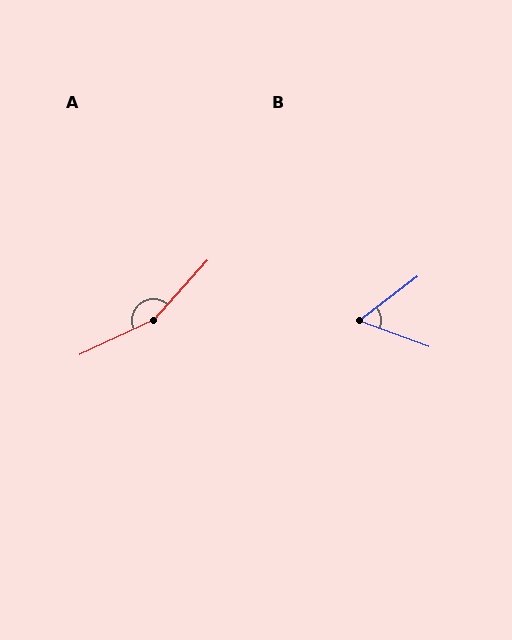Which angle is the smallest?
B, at approximately 58 degrees.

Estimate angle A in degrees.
Approximately 157 degrees.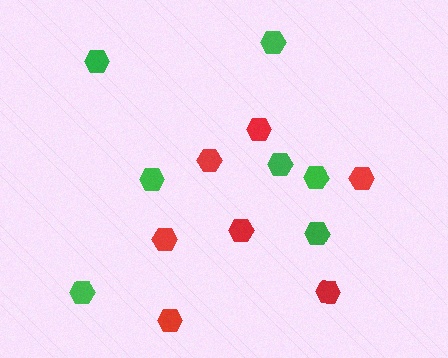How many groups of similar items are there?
There are 2 groups: one group of green hexagons (7) and one group of red hexagons (7).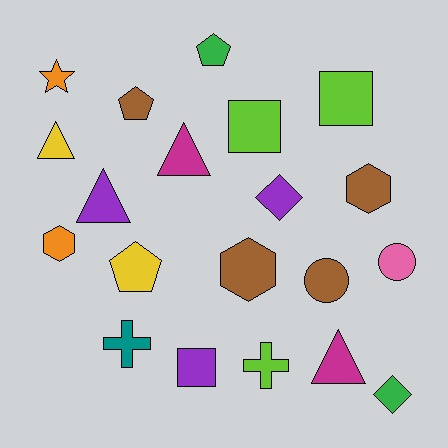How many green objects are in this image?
There are 2 green objects.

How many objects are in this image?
There are 20 objects.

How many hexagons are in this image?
There are 3 hexagons.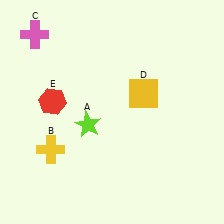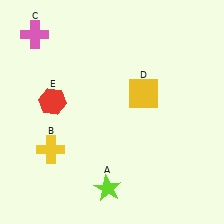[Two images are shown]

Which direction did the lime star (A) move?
The lime star (A) moved down.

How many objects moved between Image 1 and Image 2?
1 object moved between the two images.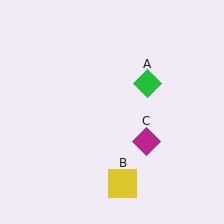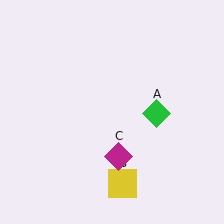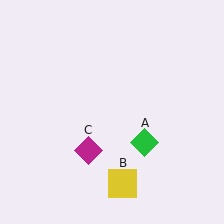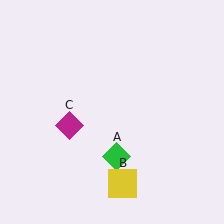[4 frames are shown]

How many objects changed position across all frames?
2 objects changed position: green diamond (object A), magenta diamond (object C).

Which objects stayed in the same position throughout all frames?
Yellow square (object B) remained stationary.